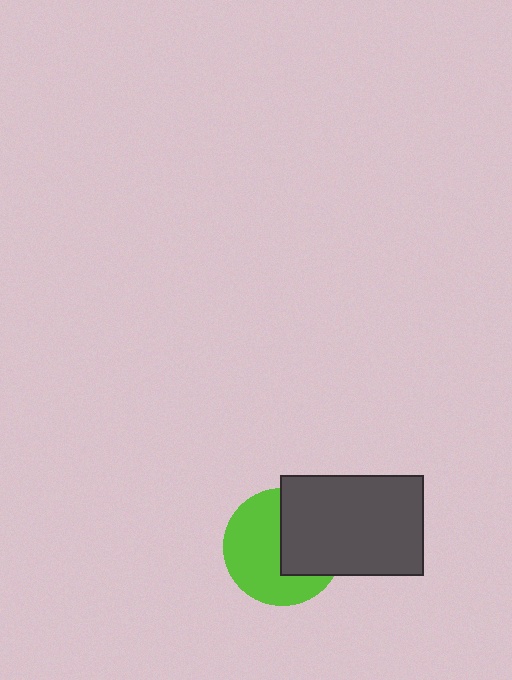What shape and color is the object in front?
The object in front is a dark gray rectangle.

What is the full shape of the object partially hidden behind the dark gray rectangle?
The partially hidden object is a lime circle.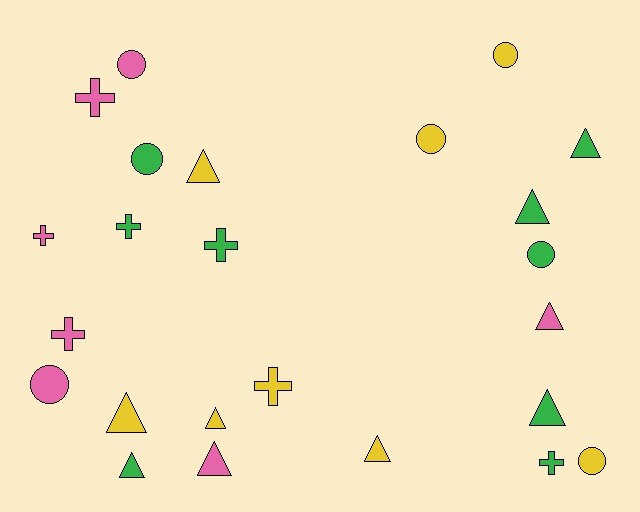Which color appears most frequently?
Green, with 9 objects.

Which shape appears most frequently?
Triangle, with 10 objects.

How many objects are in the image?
There are 24 objects.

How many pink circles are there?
There are 2 pink circles.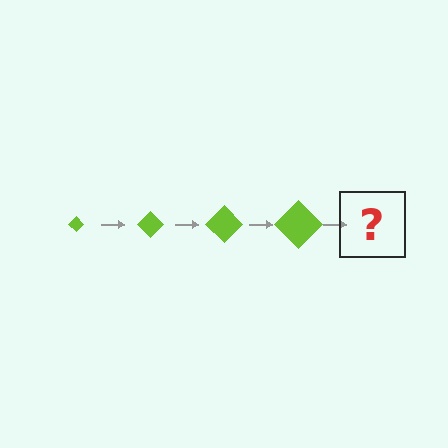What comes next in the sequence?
The next element should be a lime diamond, larger than the previous one.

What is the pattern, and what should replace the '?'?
The pattern is that the diamond gets progressively larger each step. The '?' should be a lime diamond, larger than the previous one.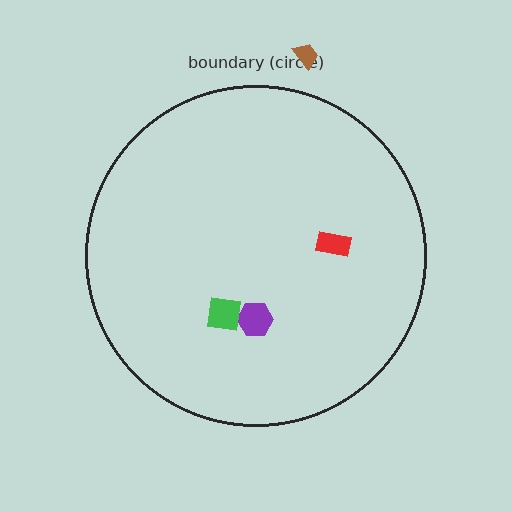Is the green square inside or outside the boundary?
Inside.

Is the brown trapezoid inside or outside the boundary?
Outside.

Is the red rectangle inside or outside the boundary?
Inside.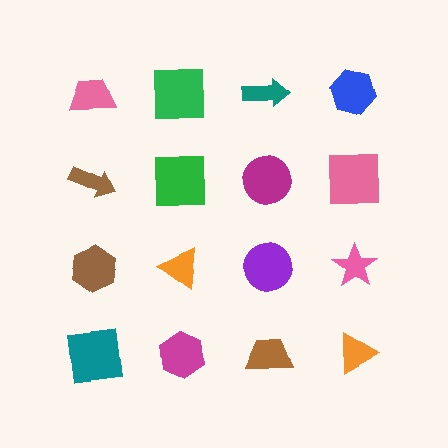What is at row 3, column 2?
An orange triangle.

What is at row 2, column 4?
A pink square.